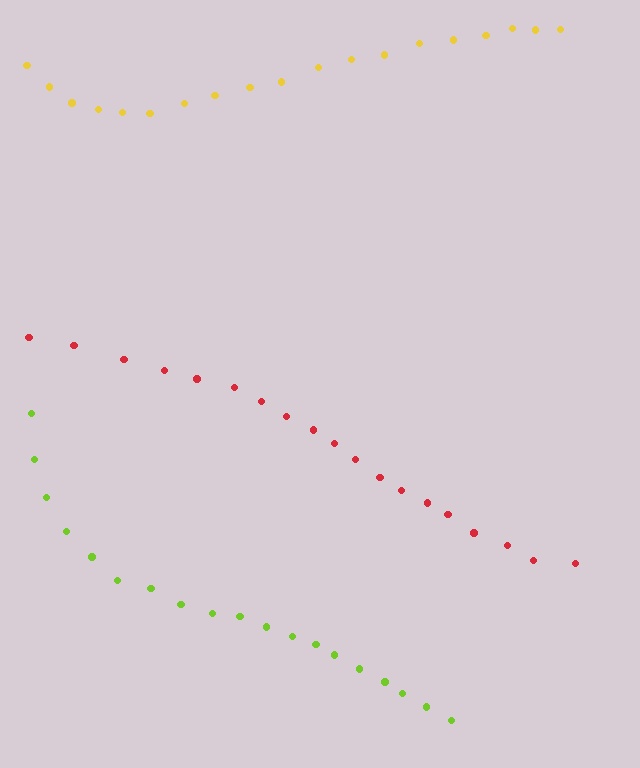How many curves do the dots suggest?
There are 3 distinct paths.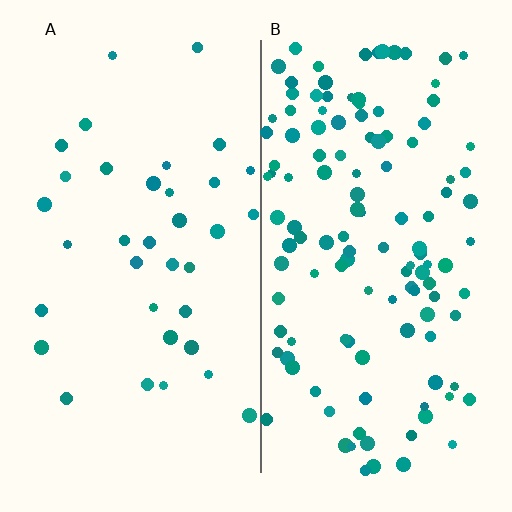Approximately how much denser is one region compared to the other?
Approximately 3.6× — region B over region A.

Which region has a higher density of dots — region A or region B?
B (the right).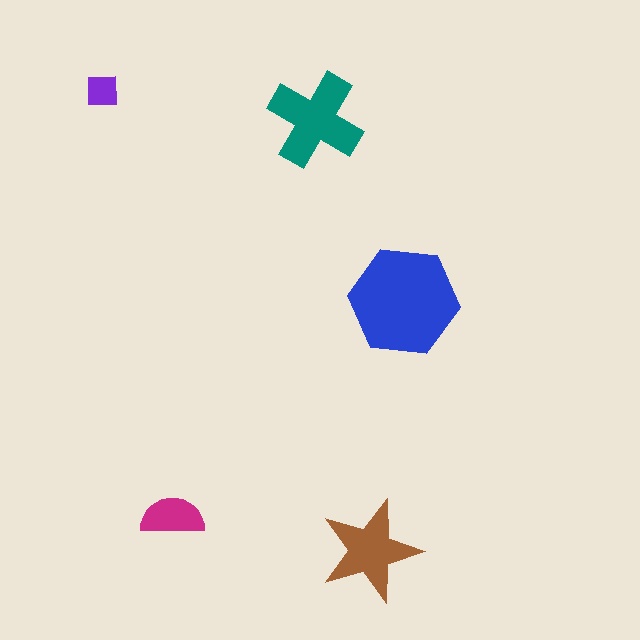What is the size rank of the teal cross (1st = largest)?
2nd.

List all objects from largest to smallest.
The blue hexagon, the teal cross, the brown star, the magenta semicircle, the purple square.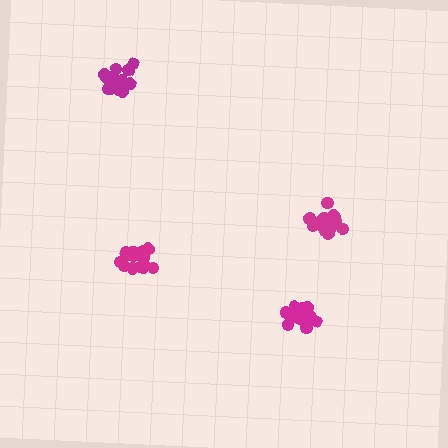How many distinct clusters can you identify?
There are 4 distinct clusters.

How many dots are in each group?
Group 1: 21 dots, Group 2: 16 dots, Group 3: 16 dots, Group 4: 15 dots (68 total).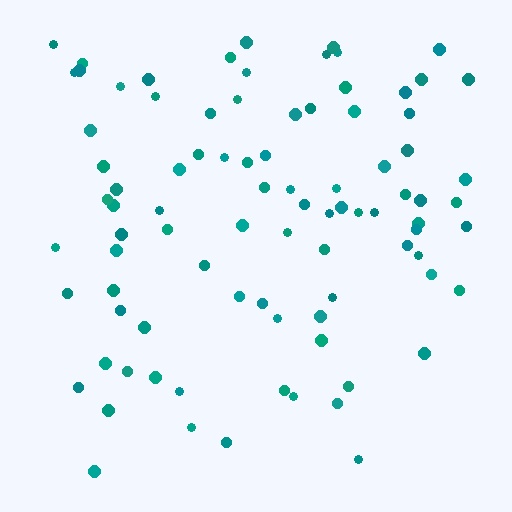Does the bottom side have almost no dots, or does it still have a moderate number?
Still a moderate number, just noticeably fewer than the top.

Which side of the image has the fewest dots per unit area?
The bottom.